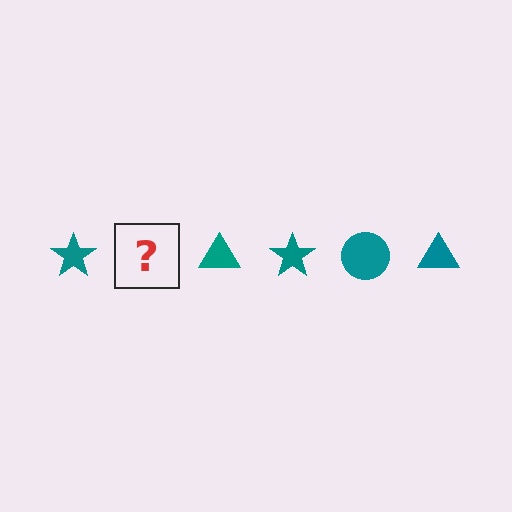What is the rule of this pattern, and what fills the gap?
The rule is that the pattern cycles through star, circle, triangle shapes in teal. The gap should be filled with a teal circle.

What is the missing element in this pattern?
The missing element is a teal circle.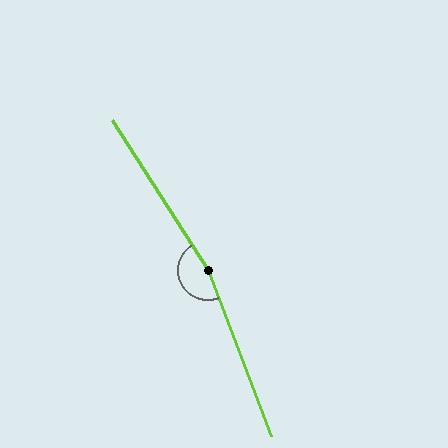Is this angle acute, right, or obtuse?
It is obtuse.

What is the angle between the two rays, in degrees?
Approximately 168 degrees.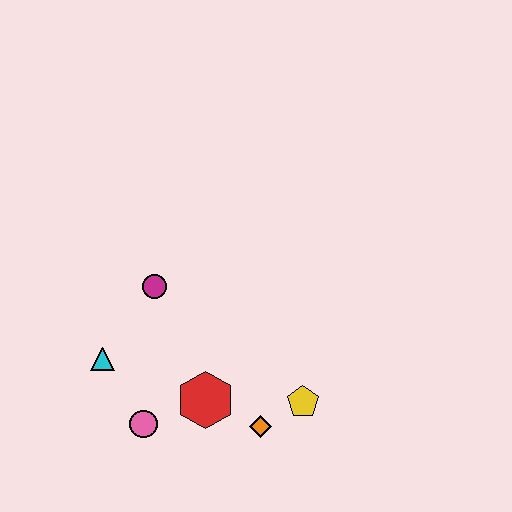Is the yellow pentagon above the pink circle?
Yes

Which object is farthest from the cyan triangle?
The yellow pentagon is farthest from the cyan triangle.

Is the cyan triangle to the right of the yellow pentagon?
No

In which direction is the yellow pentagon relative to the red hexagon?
The yellow pentagon is to the right of the red hexagon.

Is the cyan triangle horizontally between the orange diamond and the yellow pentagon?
No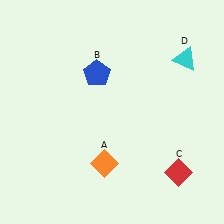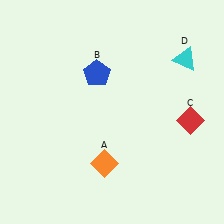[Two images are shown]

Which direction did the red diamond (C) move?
The red diamond (C) moved up.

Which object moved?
The red diamond (C) moved up.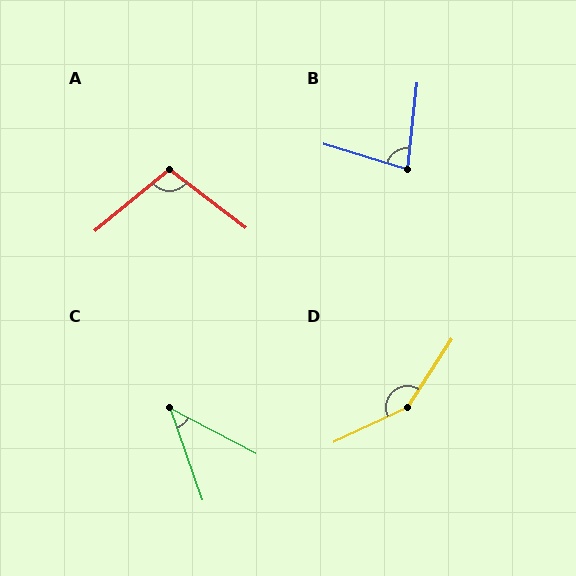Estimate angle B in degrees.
Approximately 79 degrees.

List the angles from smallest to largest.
C (43°), B (79°), A (103°), D (148°).